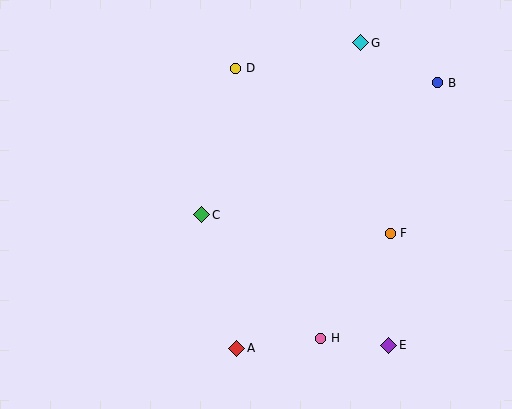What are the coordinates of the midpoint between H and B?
The midpoint between H and B is at (379, 210).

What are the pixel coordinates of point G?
Point G is at (361, 43).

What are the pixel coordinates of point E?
Point E is at (389, 345).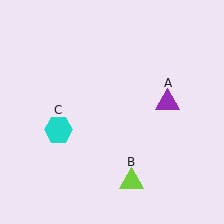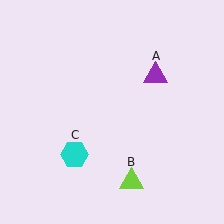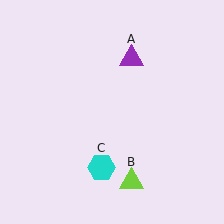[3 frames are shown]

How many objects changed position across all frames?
2 objects changed position: purple triangle (object A), cyan hexagon (object C).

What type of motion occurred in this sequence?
The purple triangle (object A), cyan hexagon (object C) rotated counterclockwise around the center of the scene.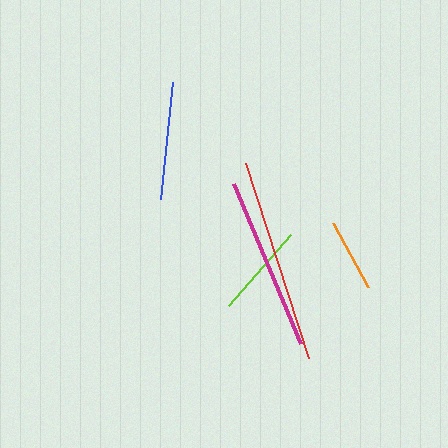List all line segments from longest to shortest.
From longest to shortest: red, magenta, blue, lime, orange.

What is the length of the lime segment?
The lime segment is approximately 95 pixels long.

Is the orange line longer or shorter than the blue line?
The blue line is longer than the orange line.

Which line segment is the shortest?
The orange line is the shortest at approximately 73 pixels.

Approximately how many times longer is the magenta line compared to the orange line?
The magenta line is approximately 2.4 times the length of the orange line.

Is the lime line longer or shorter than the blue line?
The blue line is longer than the lime line.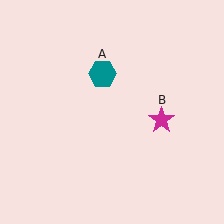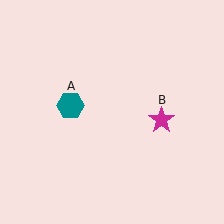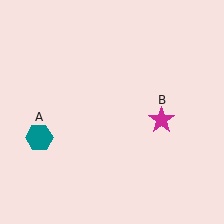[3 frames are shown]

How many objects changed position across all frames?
1 object changed position: teal hexagon (object A).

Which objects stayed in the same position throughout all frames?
Magenta star (object B) remained stationary.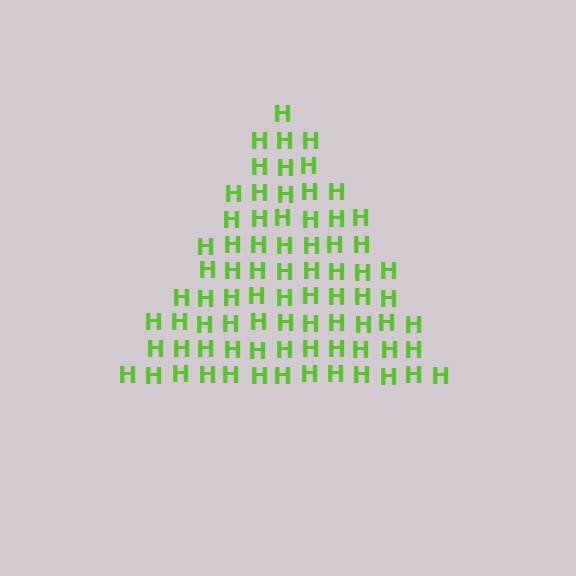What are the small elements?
The small elements are letter H's.